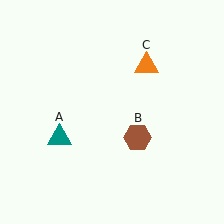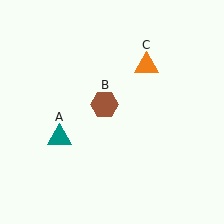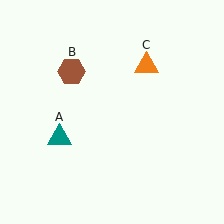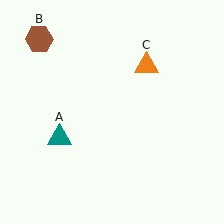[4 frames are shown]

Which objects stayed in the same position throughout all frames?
Teal triangle (object A) and orange triangle (object C) remained stationary.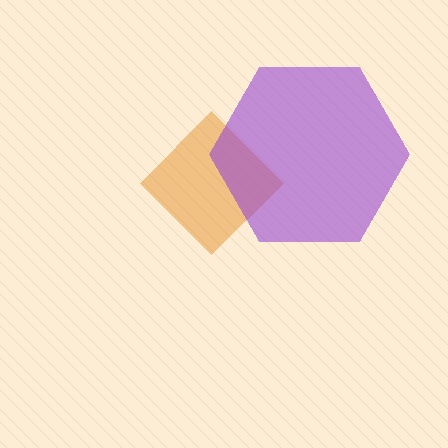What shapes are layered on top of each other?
The layered shapes are: an orange diamond, a purple hexagon.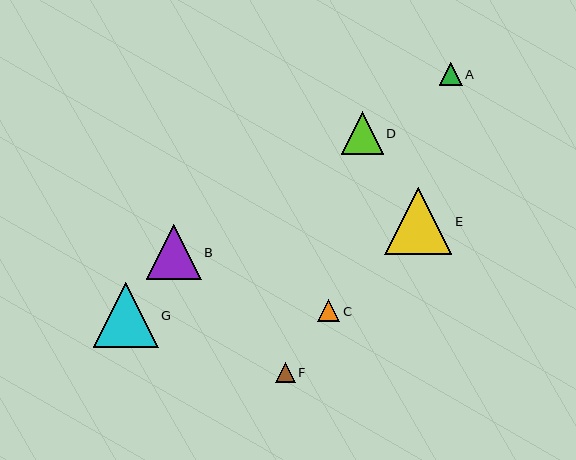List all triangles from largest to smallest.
From largest to smallest: E, G, B, D, A, C, F.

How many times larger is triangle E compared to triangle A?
Triangle E is approximately 2.9 times the size of triangle A.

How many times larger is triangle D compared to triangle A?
Triangle D is approximately 1.8 times the size of triangle A.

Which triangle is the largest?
Triangle E is the largest with a size of approximately 68 pixels.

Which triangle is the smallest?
Triangle F is the smallest with a size of approximately 20 pixels.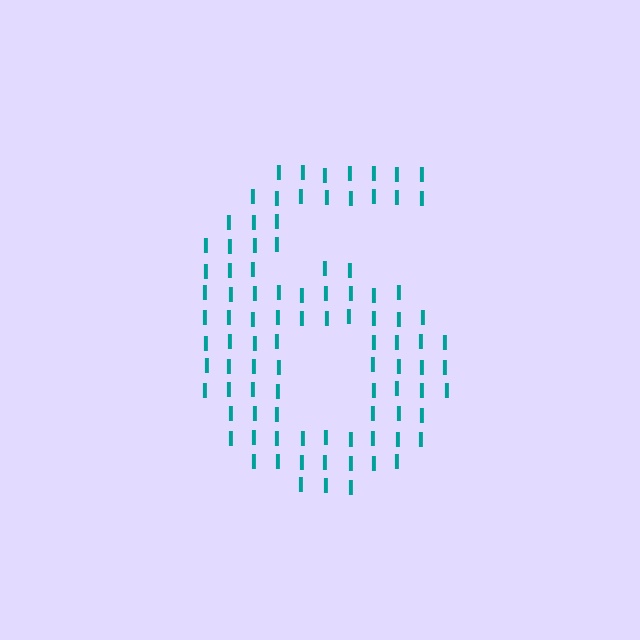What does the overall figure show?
The overall figure shows the digit 6.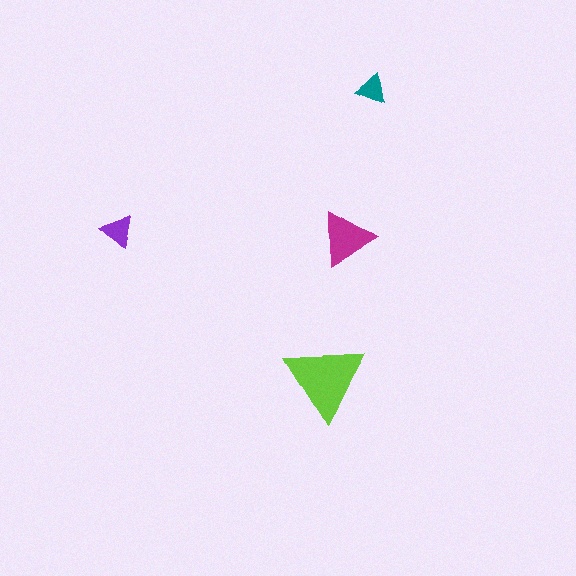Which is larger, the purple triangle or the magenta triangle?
The magenta one.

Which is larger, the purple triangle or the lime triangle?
The lime one.